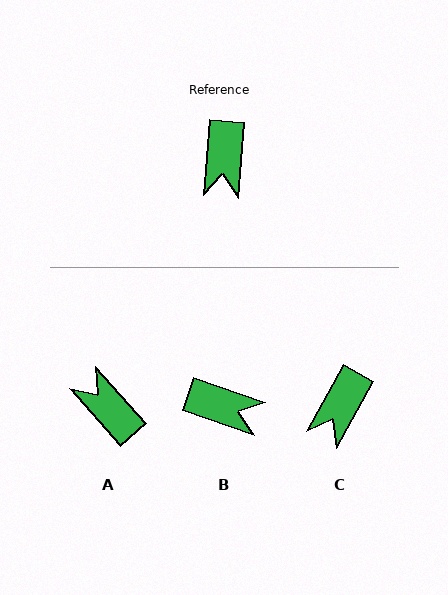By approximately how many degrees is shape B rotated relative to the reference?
Approximately 75 degrees counter-clockwise.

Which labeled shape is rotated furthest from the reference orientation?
A, about 134 degrees away.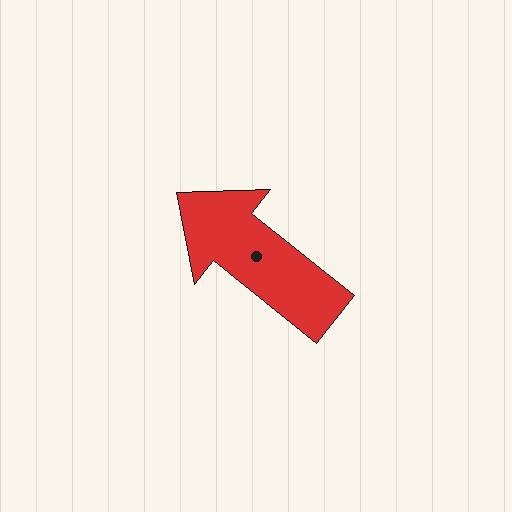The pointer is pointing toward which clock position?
Roughly 10 o'clock.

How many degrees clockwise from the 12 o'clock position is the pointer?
Approximately 309 degrees.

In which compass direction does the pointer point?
Northwest.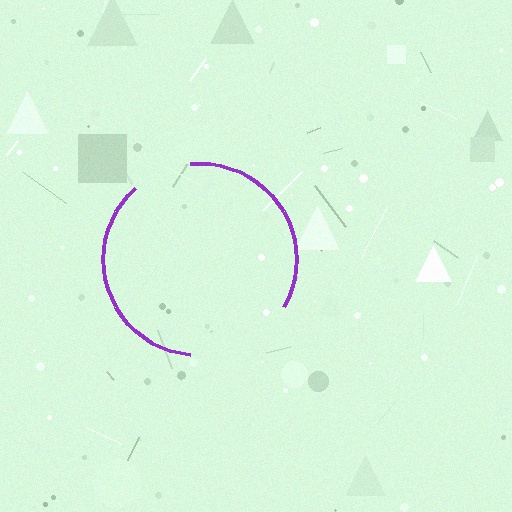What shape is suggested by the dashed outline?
The dashed outline suggests a circle.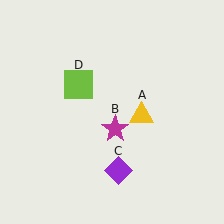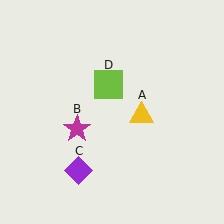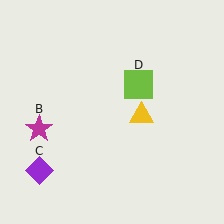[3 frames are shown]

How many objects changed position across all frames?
3 objects changed position: magenta star (object B), purple diamond (object C), lime square (object D).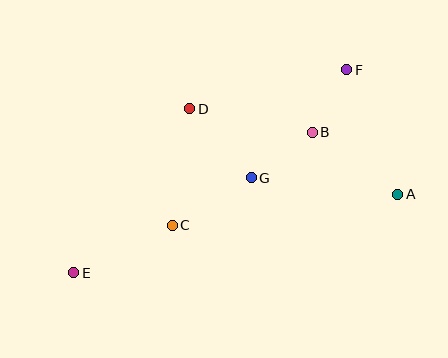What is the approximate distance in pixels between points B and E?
The distance between B and E is approximately 277 pixels.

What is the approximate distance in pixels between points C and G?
The distance between C and G is approximately 92 pixels.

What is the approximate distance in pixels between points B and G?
The distance between B and G is approximately 76 pixels.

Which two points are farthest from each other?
Points E and F are farthest from each other.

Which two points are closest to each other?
Points B and F are closest to each other.